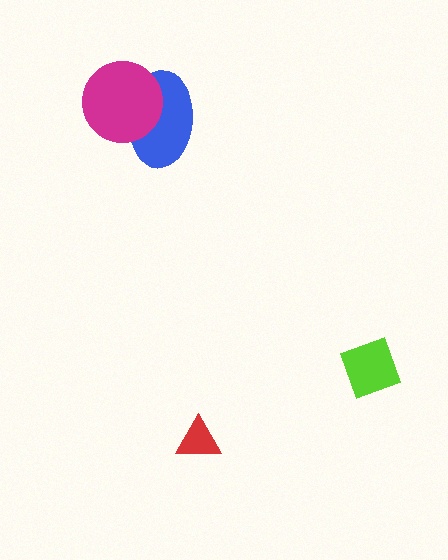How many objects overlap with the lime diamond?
0 objects overlap with the lime diamond.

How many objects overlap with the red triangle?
0 objects overlap with the red triangle.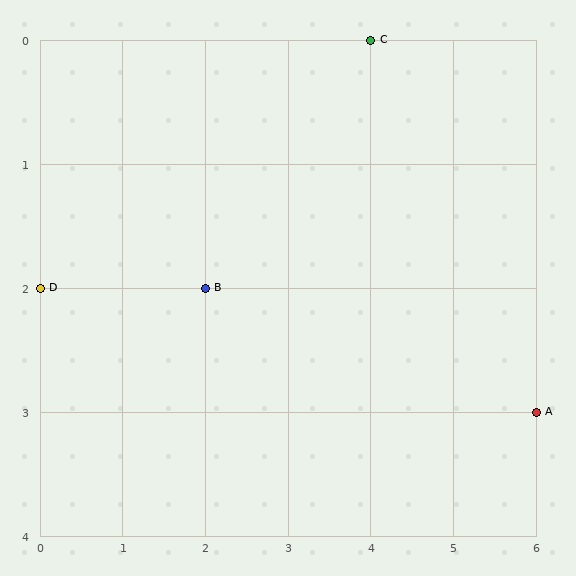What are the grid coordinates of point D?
Point D is at grid coordinates (0, 2).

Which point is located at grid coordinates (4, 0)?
Point C is at (4, 0).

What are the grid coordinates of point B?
Point B is at grid coordinates (2, 2).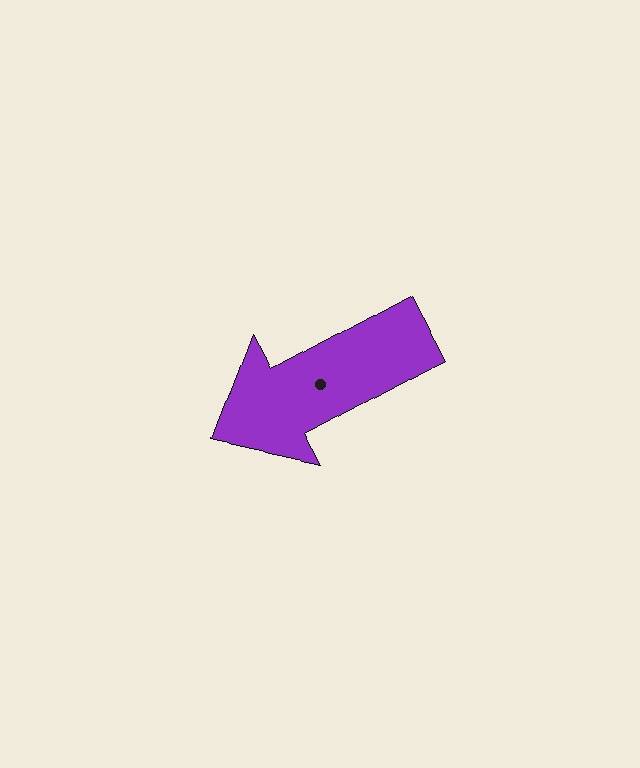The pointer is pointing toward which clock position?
Roughly 8 o'clock.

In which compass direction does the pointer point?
Southwest.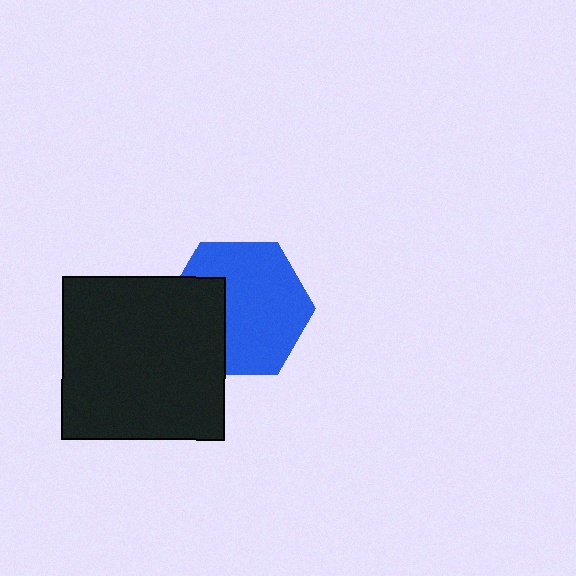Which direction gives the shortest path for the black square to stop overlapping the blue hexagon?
Moving left gives the shortest separation.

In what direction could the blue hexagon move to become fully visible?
The blue hexagon could move right. That would shift it out from behind the black square entirely.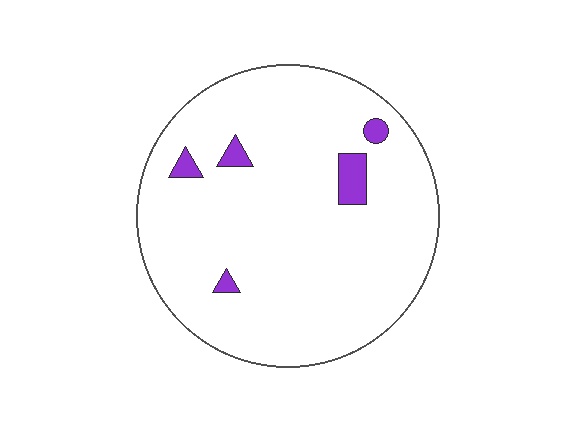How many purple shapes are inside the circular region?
5.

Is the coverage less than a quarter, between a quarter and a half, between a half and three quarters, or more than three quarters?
Less than a quarter.